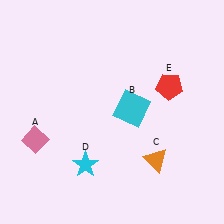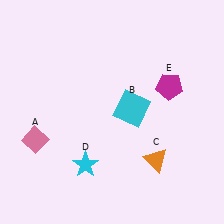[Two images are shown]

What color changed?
The pentagon (E) changed from red in Image 1 to magenta in Image 2.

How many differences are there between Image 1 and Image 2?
There is 1 difference between the two images.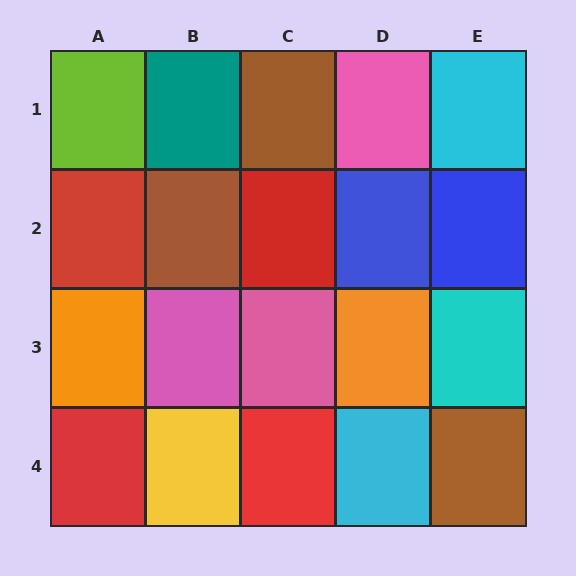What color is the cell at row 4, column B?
Yellow.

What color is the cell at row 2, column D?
Blue.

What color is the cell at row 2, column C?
Red.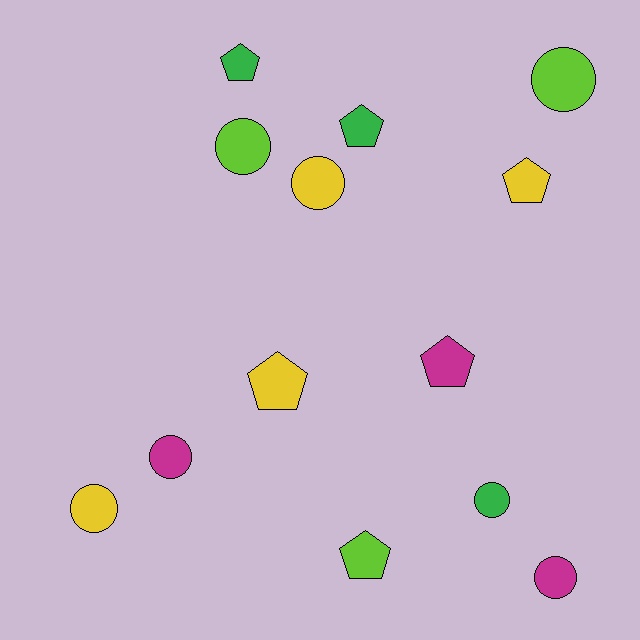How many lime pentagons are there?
There is 1 lime pentagon.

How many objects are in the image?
There are 13 objects.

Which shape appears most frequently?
Circle, with 7 objects.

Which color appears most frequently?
Yellow, with 4 objects.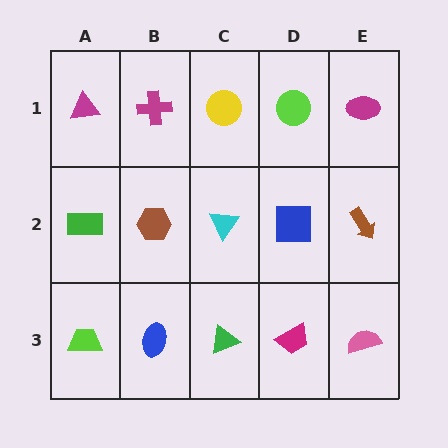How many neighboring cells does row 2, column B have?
4.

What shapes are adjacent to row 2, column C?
A yellow circle (row 1, column C), a green triangle (row 3, column C), a brown hexagon (row 2, column B), a blue square (row 2, column D).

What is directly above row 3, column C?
A cyan triangle.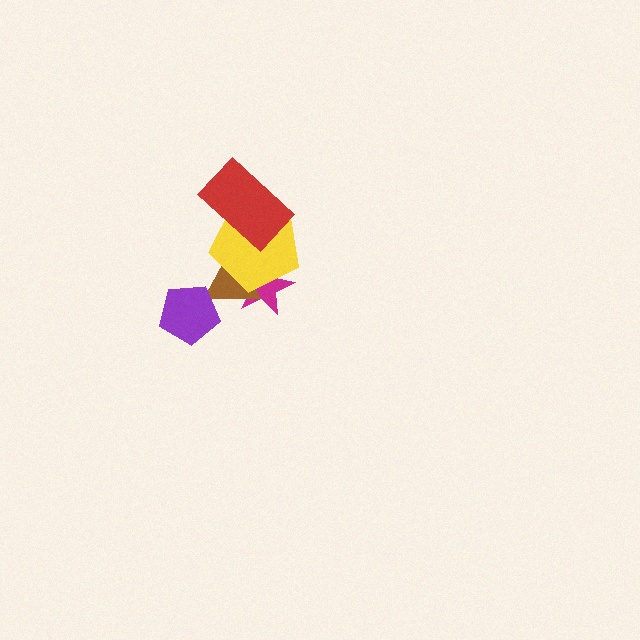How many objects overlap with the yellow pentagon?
3 objects overlap with the yellow pentagon.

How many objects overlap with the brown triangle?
3 objects overlap with the brown triangle.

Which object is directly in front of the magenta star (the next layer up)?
The brown triangle is directly in front of the magenta star.